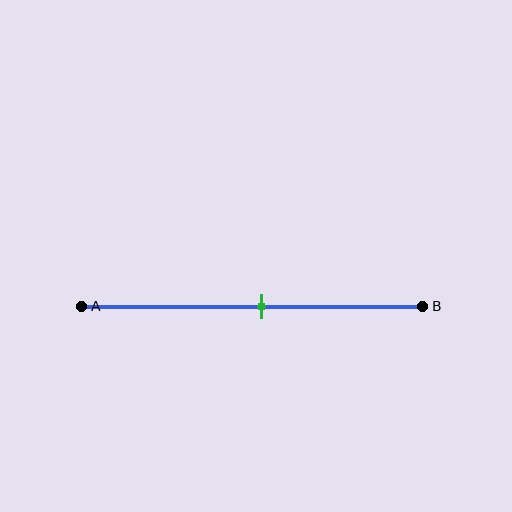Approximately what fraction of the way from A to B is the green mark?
The green mark is approximately 55% of the way from A to B.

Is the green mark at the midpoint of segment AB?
Yes, the mark is approximately at the midpoint.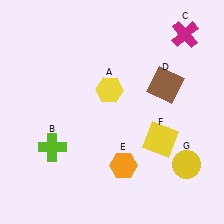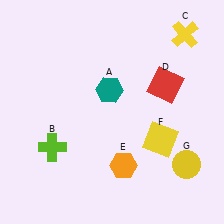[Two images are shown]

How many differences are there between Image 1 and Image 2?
There are 3 differences between the two images.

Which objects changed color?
A changed from yellow to teal. C changed from magenta to yellow. D changed from brown to red.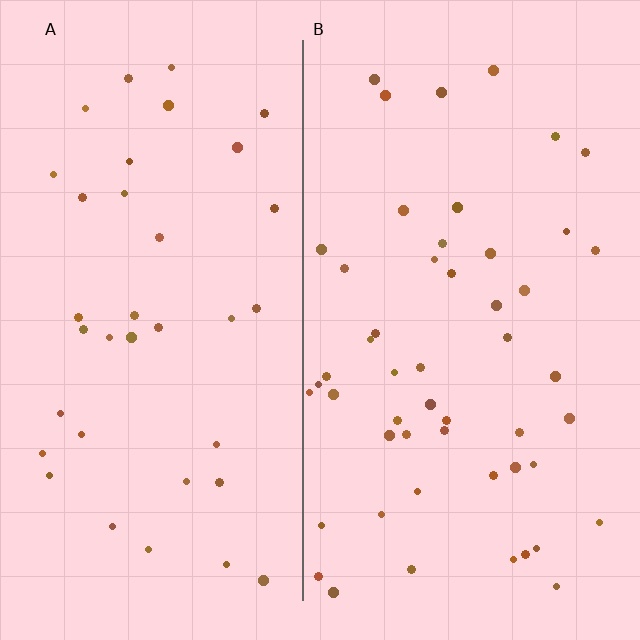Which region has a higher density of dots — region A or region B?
B (the right).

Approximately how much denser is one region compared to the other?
Approximately 1.4× — region B over region A.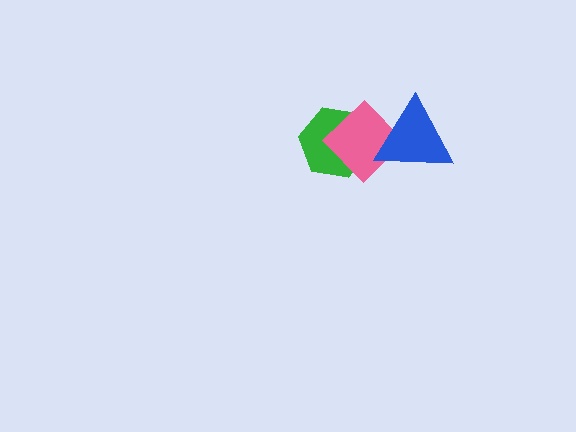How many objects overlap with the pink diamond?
2 objects overlap with the pink diamond.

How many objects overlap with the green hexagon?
1 object overlaps with the green hexagon.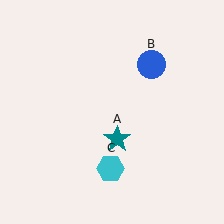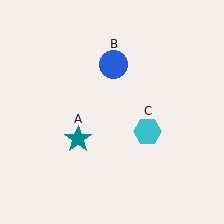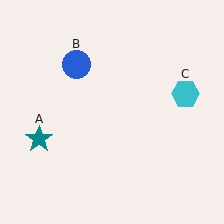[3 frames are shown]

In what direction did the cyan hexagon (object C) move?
The cyan hexagon (object C) moved up and to the right.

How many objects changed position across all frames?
3 objects changed position: teal star (object A), blue circle (object B), cyan hexagon (object C).